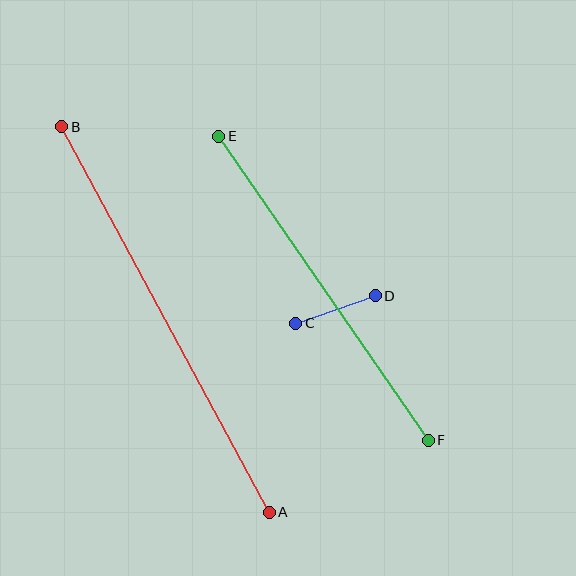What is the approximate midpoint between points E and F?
The midpoint is at approximately (323, 288) pixels.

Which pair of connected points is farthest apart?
Points A and B are farthest apart.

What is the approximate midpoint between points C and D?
The midpoint is at approximately (335, 309) pixels.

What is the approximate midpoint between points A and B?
The midpoint is at approximately (166, 320) pixels.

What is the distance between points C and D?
The distance is approximately 84 pixels.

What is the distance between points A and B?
The distance is approximately 438 pixels.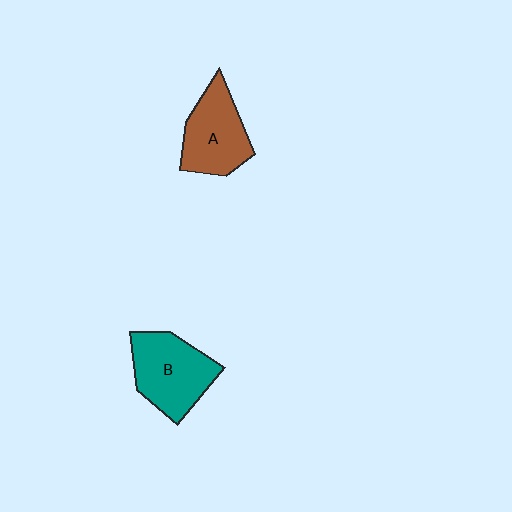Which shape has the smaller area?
Shape A (brown).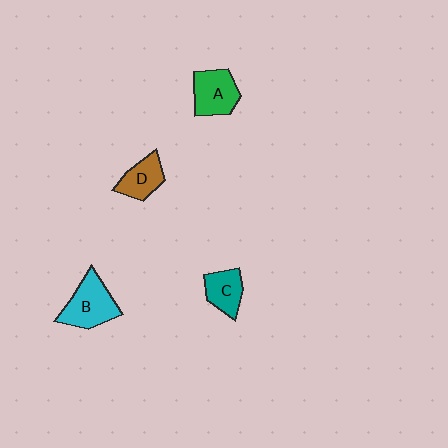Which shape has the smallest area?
Shape C (teal).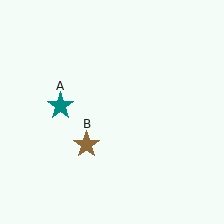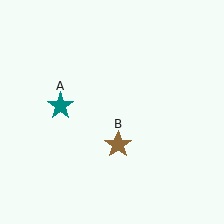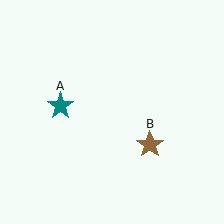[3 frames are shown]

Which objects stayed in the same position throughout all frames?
Teal star (object A) remained stationary.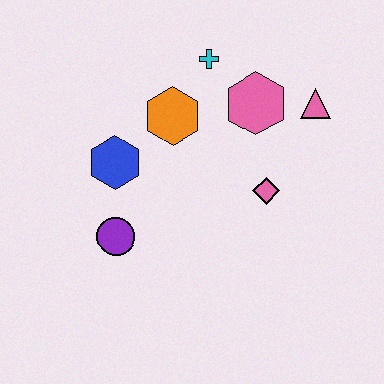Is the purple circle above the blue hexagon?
No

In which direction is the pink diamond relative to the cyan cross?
The pink diamond is below the cyan cross.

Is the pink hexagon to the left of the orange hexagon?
No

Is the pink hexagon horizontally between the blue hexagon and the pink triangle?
Yes